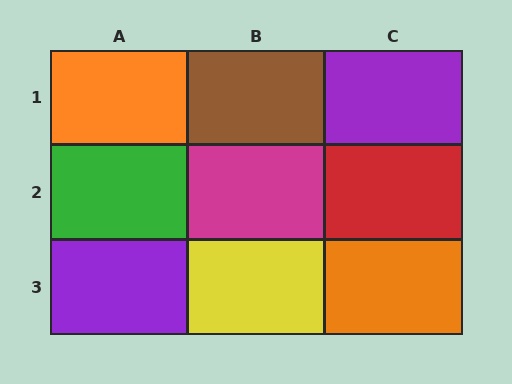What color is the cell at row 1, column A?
Orange.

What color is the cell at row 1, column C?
Purple.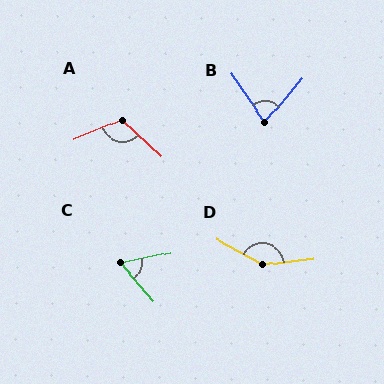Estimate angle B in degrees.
Approximately 75 degrees.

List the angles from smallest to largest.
C (60°), B (75°), A (114°), D (145°).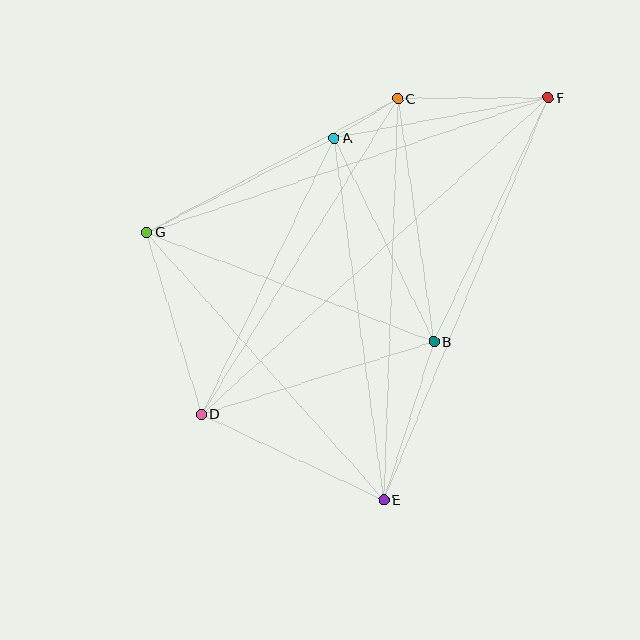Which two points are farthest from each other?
Points D and F are farthest from each other.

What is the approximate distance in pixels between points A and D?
The distance between A and D is approximately 306 pixels.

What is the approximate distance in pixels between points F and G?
The distance between F and G is approximately 424 pixels.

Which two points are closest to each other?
Points A and C are closest to each other.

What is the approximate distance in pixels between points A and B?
The distance between A and B is approximately 226 pixels.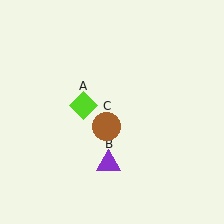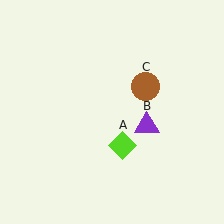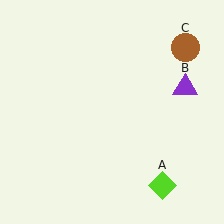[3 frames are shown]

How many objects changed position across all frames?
3 objects changed position: lime diamond (object A), purple triangle (object B), brown circle (object C).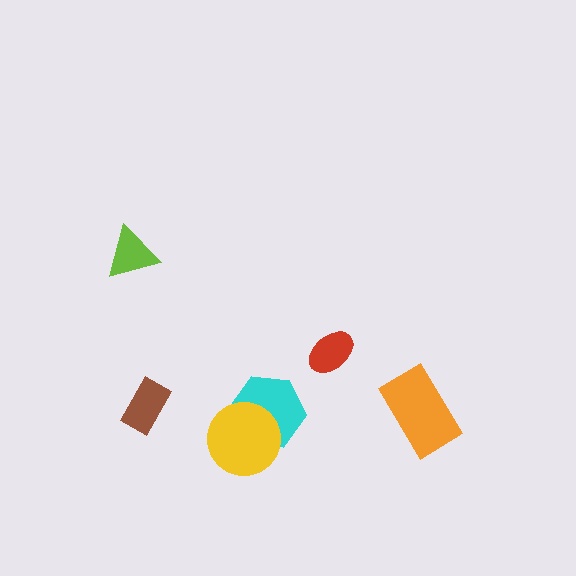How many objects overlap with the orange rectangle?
0 objects overlap with the orange rectangle.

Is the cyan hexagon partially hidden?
Yes, it is partially covered by another shape.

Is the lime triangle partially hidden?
No, no other shape covers it.